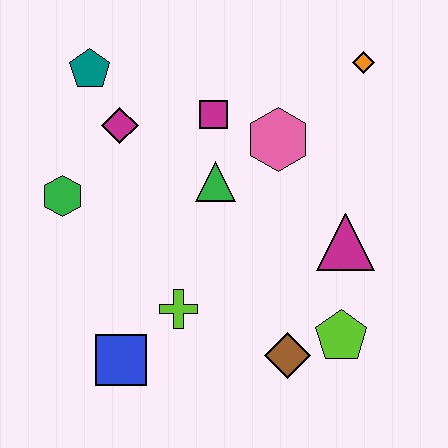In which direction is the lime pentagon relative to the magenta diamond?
The lime pentagon is to the right of the magenta diamond.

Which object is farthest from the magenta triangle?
The teal pentagon is farthest from the magenta triangle.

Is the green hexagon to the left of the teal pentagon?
Yes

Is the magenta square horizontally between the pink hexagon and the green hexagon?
Yes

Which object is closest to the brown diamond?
The lime pentagon is closest to the brown diamond.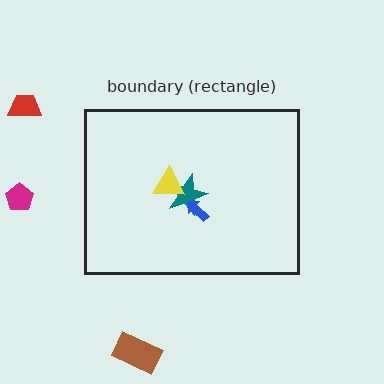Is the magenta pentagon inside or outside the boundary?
Outside.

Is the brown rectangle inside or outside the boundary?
Outside.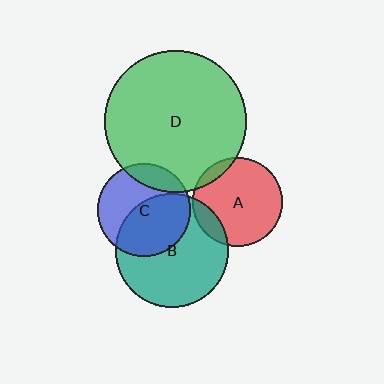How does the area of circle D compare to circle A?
Approximately 2.5 times.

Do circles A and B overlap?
Yes.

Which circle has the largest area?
Circle D (green).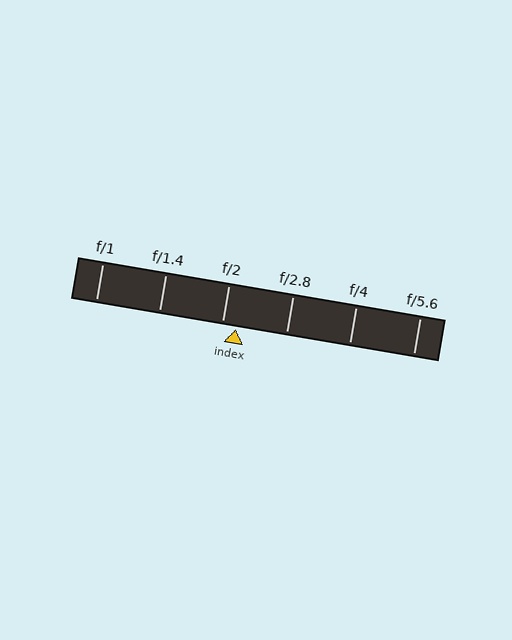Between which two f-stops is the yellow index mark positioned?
The index mark is between f/2 and f/2.8.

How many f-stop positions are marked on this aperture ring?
There are 6 f-stop positions marked.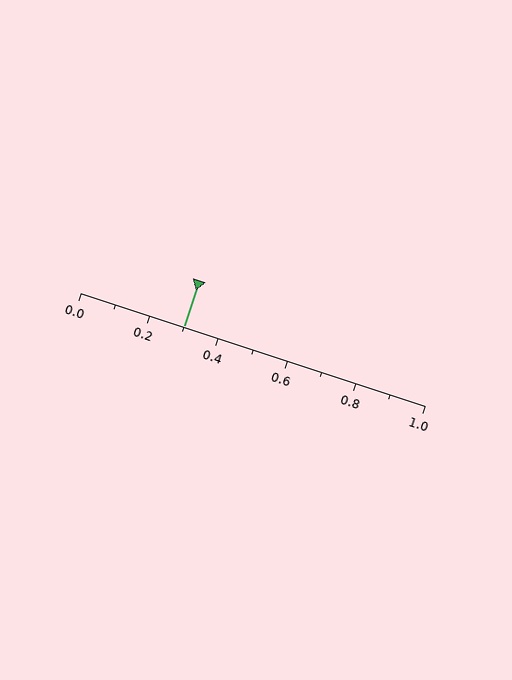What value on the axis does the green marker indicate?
The marker indicates approximately 0.3.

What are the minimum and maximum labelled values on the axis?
The axis runs from 0.0 to 1.0.